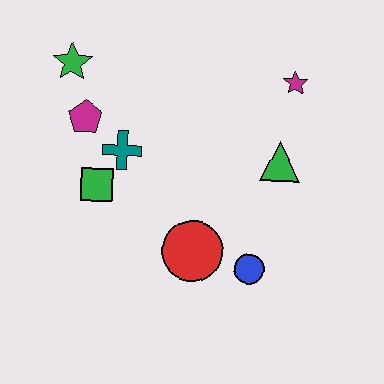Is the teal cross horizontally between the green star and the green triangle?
Yes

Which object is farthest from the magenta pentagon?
The blue circle is farthest from the magenta pentagon.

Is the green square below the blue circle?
No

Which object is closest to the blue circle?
The red circle is closest to the blue circle.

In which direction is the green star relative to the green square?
The green star is above the green square.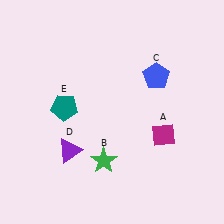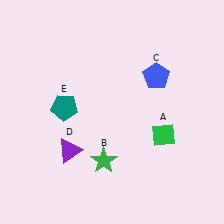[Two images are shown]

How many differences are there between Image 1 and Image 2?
There is 1 difference between the two images.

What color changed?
The diamond (A) changed from magenta in Image 1 to green in Image 2.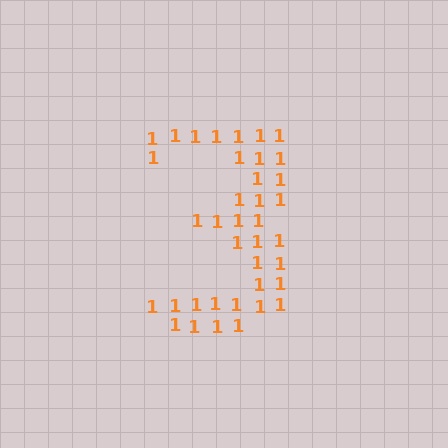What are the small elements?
The small elements are digit 1's.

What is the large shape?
The large shape is the digit 3.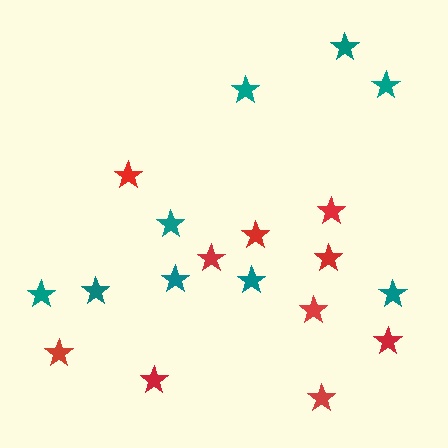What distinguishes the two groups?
There are 2 groups: one group of teal stars (9) and one group of red stars (10).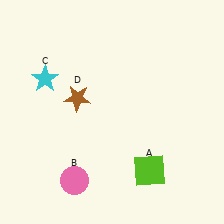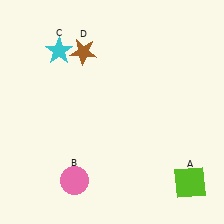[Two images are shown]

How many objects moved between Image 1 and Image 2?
3 objects moved between the two images.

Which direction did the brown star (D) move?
The brown star (D) moved up.